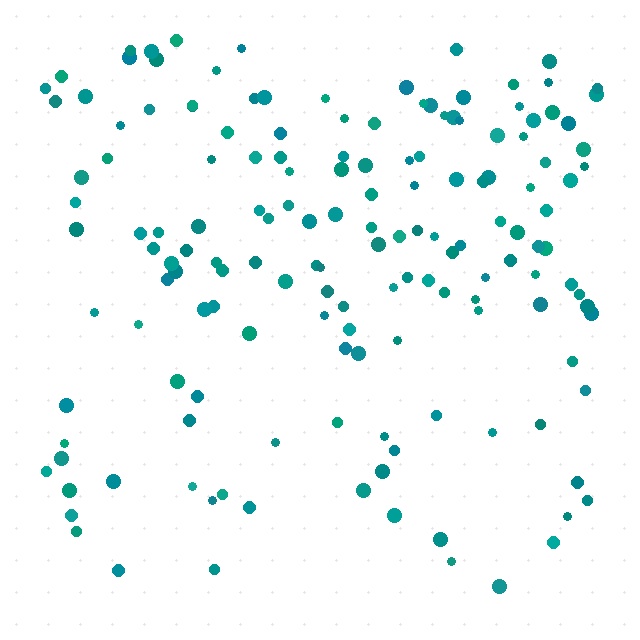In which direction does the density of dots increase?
From bottom to top, with the top side densest.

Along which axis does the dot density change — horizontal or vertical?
Vertical.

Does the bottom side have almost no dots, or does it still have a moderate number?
Still a moderate number, just noticeably fewer than the top.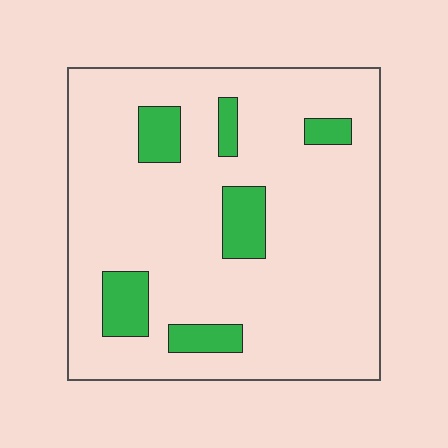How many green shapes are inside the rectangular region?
6.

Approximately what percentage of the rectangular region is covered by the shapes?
Approximately 15%.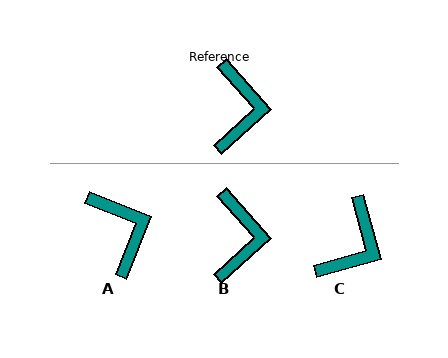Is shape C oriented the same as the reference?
No, it is off by about 27 degrees.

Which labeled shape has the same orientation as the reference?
B.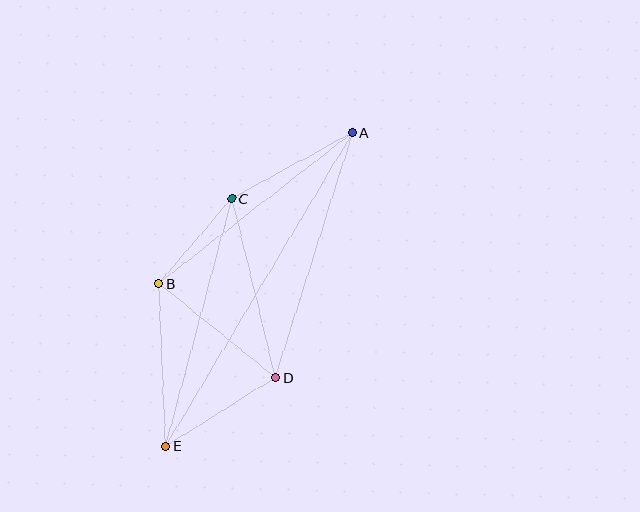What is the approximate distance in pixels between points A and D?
The distance between A and D is approximately 257 pixels.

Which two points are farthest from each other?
Points A and E are farthest from each other.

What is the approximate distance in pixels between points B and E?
The distance between B and E is approximately 163 pixels.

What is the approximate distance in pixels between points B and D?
The distance between B and D is approximately 150 pixels.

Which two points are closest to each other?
Points B and C are closest to each other.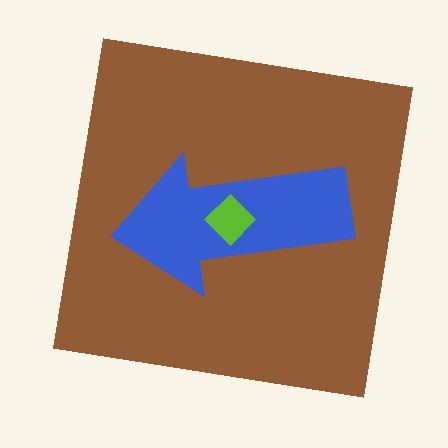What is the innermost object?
The lime diamond.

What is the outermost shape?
The brown square.